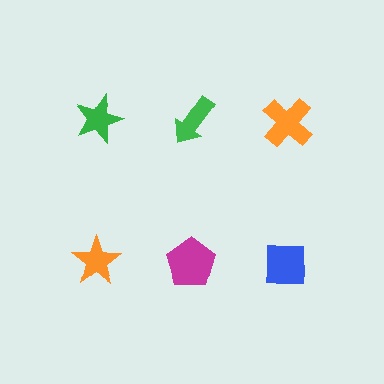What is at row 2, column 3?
A blue square.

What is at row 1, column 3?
An orange cross.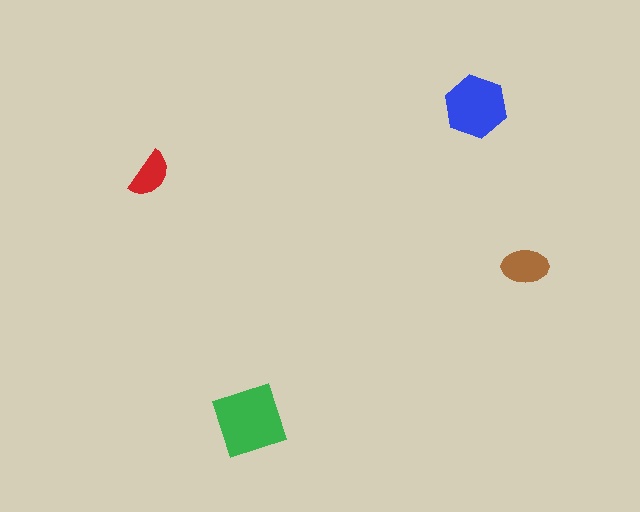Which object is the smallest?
The red semicircle.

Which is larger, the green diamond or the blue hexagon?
The green diamond.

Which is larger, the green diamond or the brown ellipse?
The green diamond.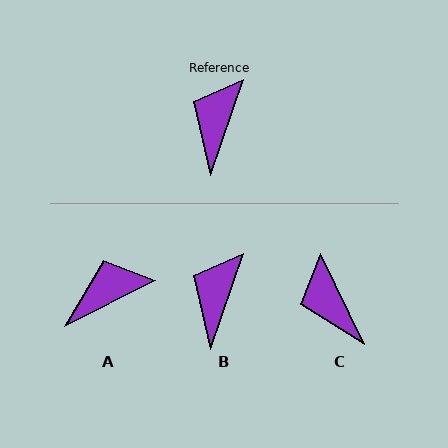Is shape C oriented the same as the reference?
No, it is off by about 45 degrees.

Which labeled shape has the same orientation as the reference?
B.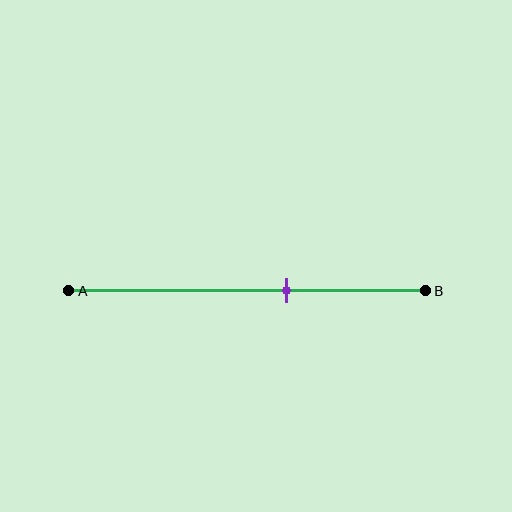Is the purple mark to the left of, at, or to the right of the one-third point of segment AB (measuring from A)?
The purple mark is to the right of the one-third point of segment AB.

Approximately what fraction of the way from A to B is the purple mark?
The purple mark is approximately 60% of the way from A to B.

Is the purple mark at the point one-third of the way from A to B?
No, the mark is at about 60% from A, not at the 33% one-third point.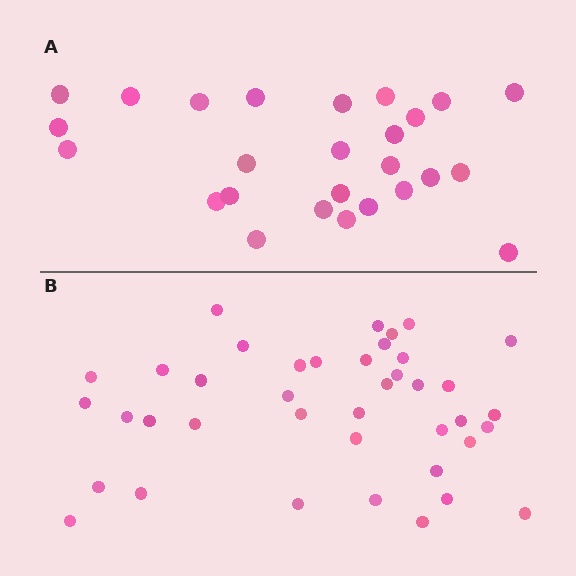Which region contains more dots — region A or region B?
Region B (the bottom region) has more dots.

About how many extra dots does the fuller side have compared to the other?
Region B has approximately 15 more dots than region A.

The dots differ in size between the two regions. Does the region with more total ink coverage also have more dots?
No. Region A has more total ink coverage because its dots are larger, but region B actually contains more individual dots. Total area can be misleading — the number of items is what matters here.